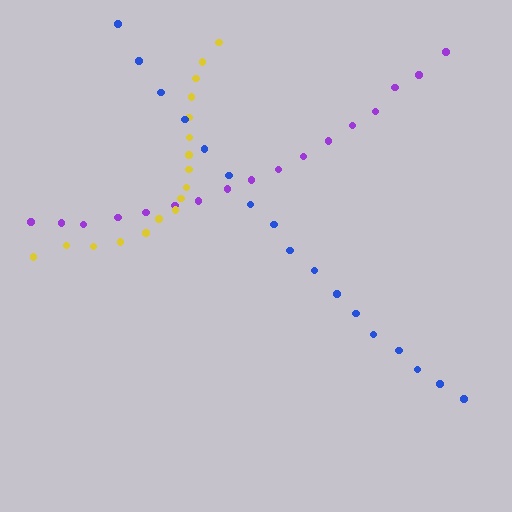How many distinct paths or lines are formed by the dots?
There are 3 distinct paths.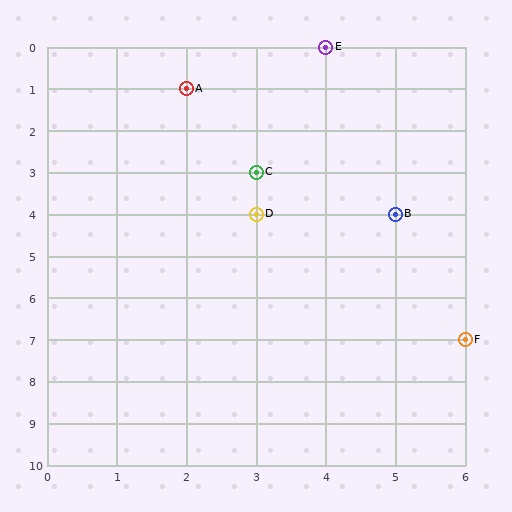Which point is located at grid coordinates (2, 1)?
Point A is at (2, 1).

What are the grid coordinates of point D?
Point D is at grid coordinates (3, 4).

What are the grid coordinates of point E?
Point E is at grid coordinates (4, 0).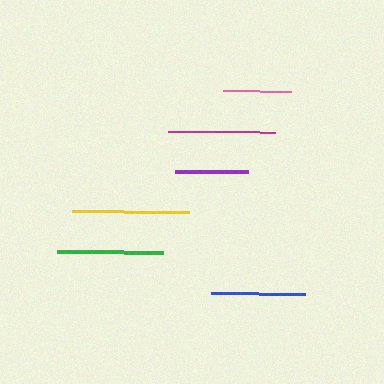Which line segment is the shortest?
The pink line is the shortest at approximately 67 pixels.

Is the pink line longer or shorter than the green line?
The green line is longer than the pink line.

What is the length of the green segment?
The green segment is approximately 106 pixels long.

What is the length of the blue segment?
The blue segment is approximately 94 pixels long.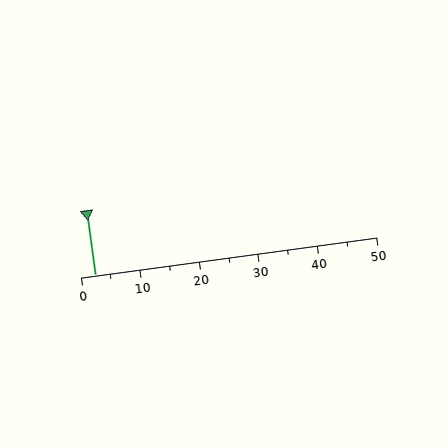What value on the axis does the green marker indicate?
The marker indicates approximately 2.5.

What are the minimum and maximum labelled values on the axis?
The axis runs from 0 to 50.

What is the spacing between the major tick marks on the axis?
The major ticks are spaced 10 apart.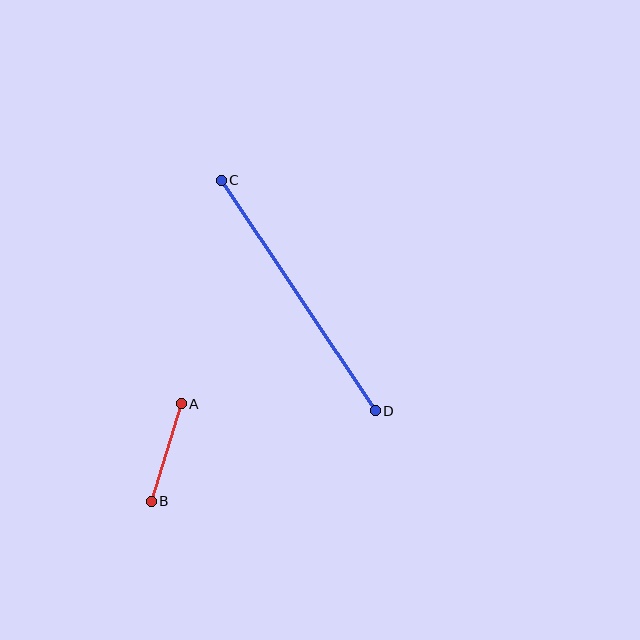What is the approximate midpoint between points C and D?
The midpoint is at approximately (298, 296) pixels.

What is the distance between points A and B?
The distance is approximately 102 pixels.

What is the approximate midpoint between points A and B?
The midpoint is at approximately (166, 453) pixels.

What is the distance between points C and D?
The distance is approximately 278 pixels.